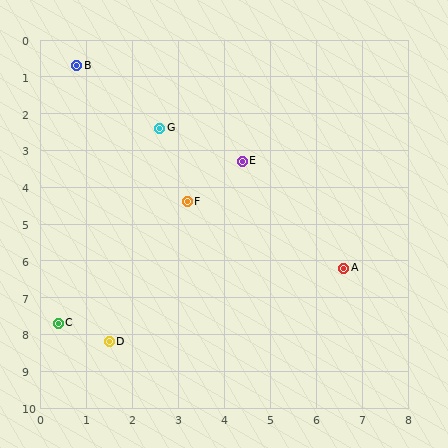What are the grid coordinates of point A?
Point A is at approximately (6.6, 6.2).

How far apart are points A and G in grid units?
Points A and G are about 5.5 grid units apart.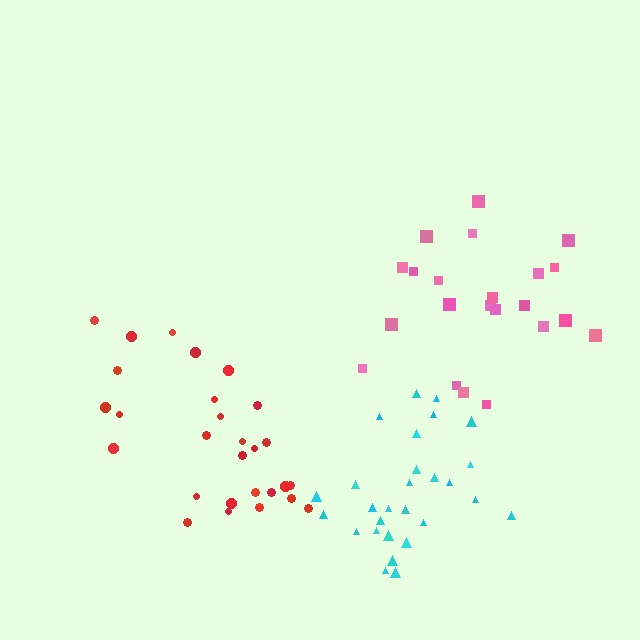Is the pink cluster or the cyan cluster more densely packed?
Cyan.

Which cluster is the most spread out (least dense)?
Pink.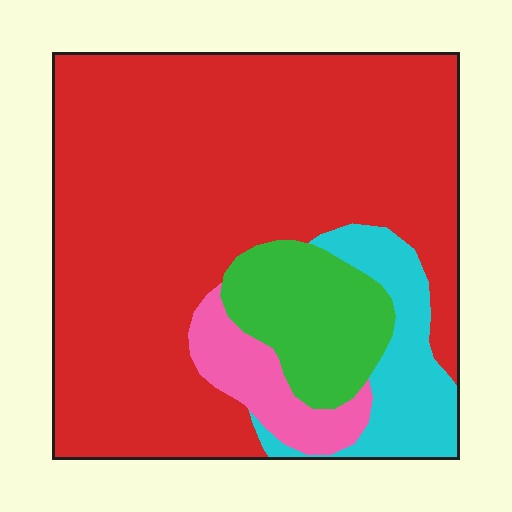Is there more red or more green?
Red.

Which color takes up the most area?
Red, at roughly 70%.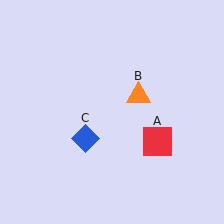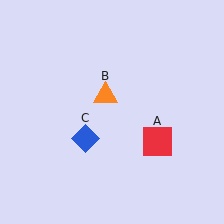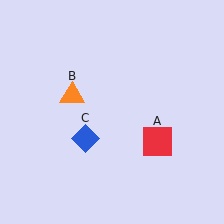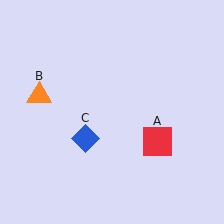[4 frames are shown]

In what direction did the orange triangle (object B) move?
The orange triangle (object B) moved left.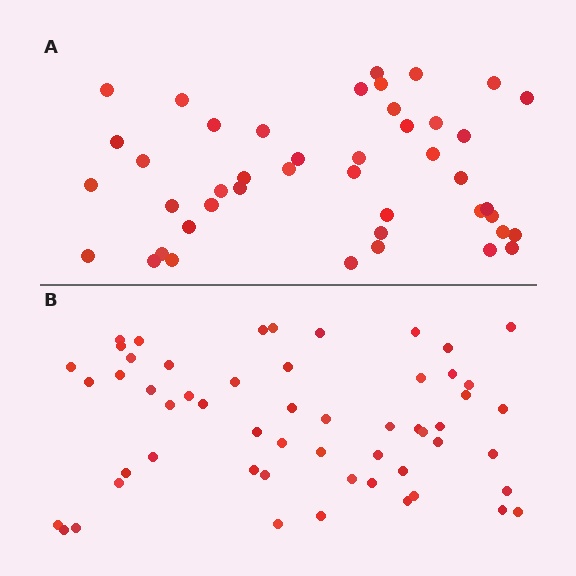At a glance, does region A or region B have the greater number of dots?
Region B (the bottom region) has more dots.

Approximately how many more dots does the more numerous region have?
Region B has roughly 12 or so more dots than region A.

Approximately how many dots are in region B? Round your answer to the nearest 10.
About 60 dots. (The exact count is 55, which rounds to 60.)